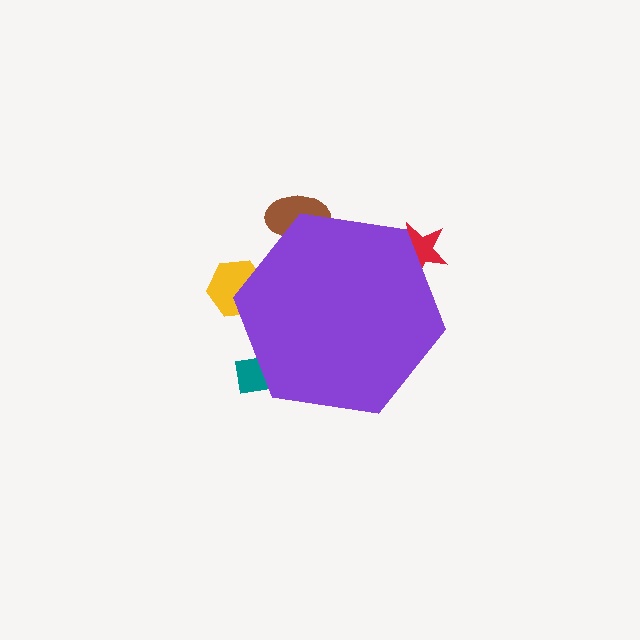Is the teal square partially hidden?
Yes, the teal square is partially hidden behind the purple hexagon.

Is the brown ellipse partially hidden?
Yes, the brown ellipse is partially hidden behind the purple hexagon.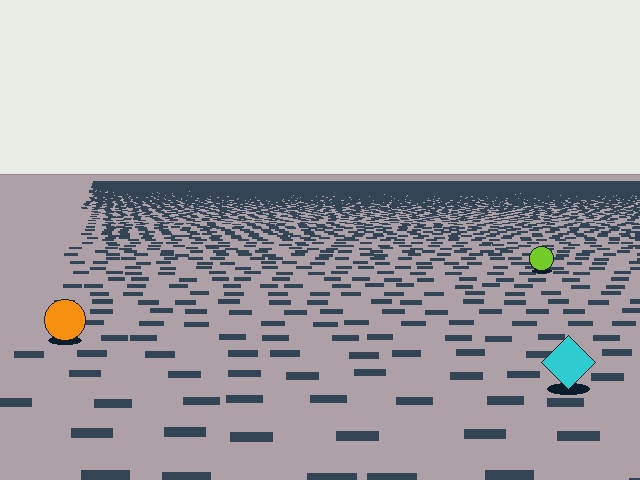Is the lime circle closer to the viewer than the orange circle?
No. The orange circle is closer — you can tell from the texture gradient: the ground texture is coarser near it.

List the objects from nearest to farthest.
From nearest to farthest: the cyan diamond, the orange circle, the lime circle.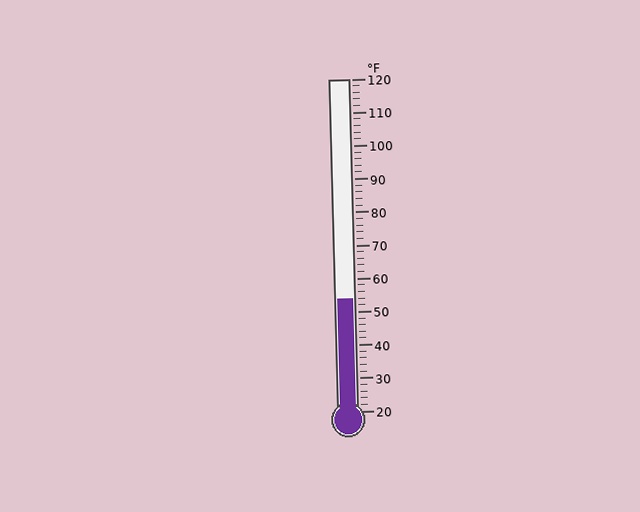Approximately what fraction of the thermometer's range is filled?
The thermometer is filled to approximately 35% of its range.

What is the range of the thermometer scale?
The thermometer scale ranges from 20°F to 120°F.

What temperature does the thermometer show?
The thermometer shows approximately 54°F.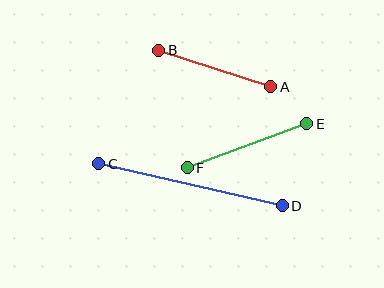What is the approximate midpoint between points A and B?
The midpoint is at approximately (215, 69) pixels.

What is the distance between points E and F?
The distance is approximately 127 pixels.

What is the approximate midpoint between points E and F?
The midpoint is at approximately (247, 146) pixels.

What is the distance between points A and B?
The distance is approximately 118 pixels.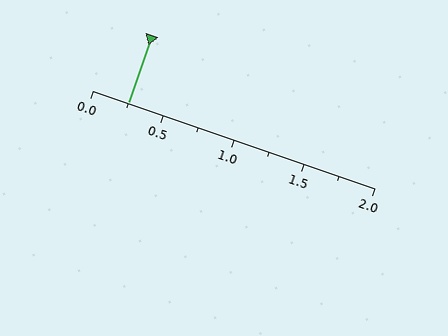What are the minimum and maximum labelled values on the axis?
The axis runs from 0.0 to 2.0.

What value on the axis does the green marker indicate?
The marker indicates approximately 0.25.